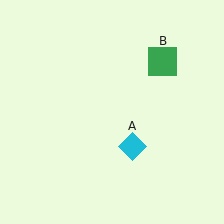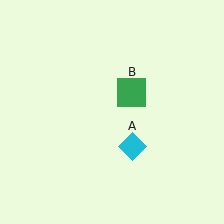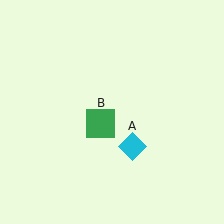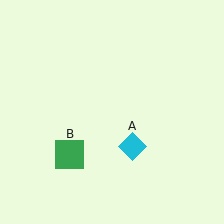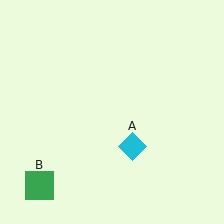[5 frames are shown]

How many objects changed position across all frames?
1 object changed position: green square (object B).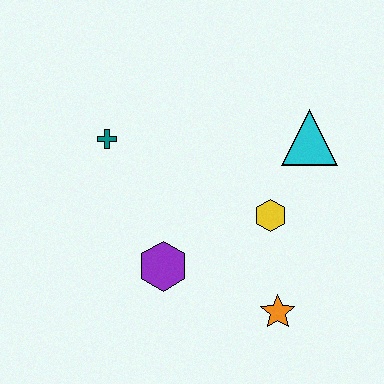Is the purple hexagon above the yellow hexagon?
No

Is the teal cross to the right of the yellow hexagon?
No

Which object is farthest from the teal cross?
The orange star is farthest from the teal cross.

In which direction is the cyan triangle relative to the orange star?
The cyan triangle is above the orange star.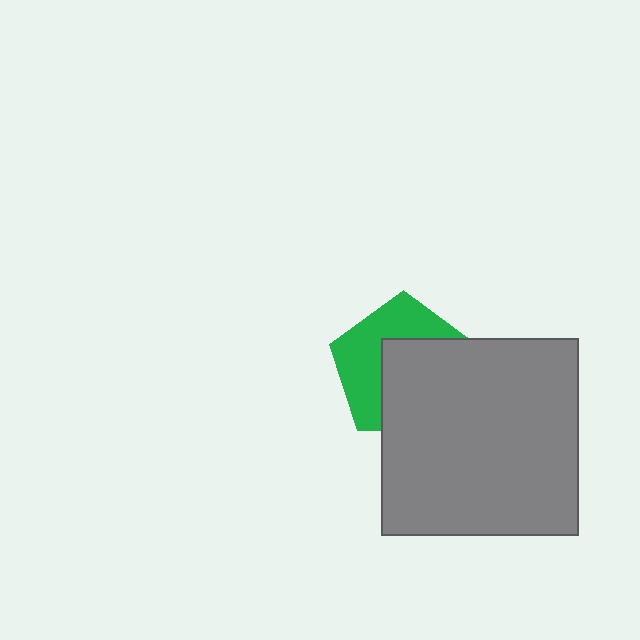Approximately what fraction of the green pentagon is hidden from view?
Roughly 53% of the green pentagon is hidden behind the gray square.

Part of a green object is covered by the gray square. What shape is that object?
It is a pentagon.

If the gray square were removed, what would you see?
You would see the complete green pentagon.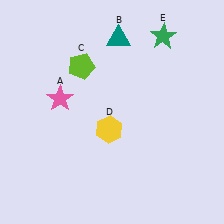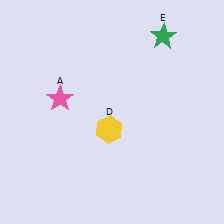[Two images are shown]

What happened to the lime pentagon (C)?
The lime pentagon (C) was removed in Image 2. It was in the top-left area of Image 1.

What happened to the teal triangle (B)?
The teal triangle (B) was removed in Image 2. It was in the top-right area of Image 1.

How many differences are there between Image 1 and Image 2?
There are 2 differences between the two images.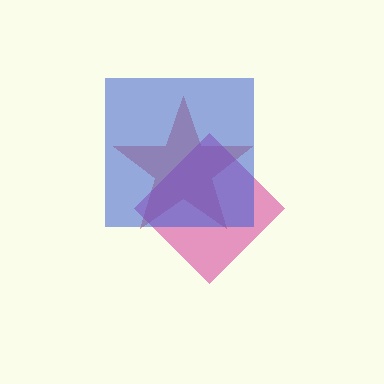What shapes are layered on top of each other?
The layered shapes are: a red star, a magenta diamond, a blue square.